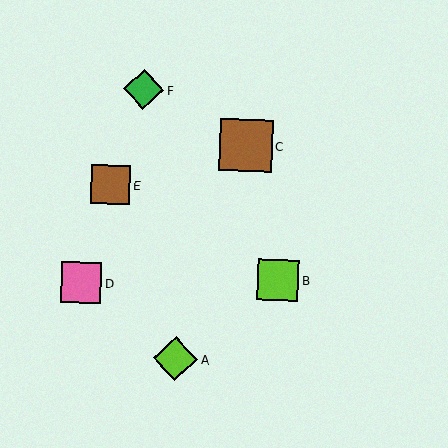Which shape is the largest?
The brown square (labeled C) is the largest.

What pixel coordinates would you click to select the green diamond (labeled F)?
Click at (144, 90) to select the green diamond F.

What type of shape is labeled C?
Shape C is a brown square.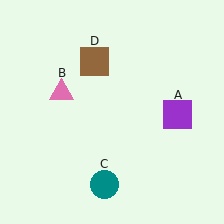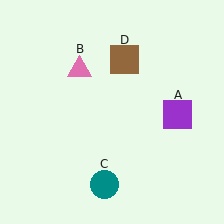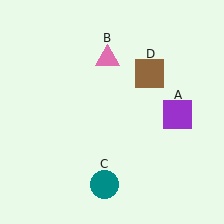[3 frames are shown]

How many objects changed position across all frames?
2 objects changed position: pink triangle (object B), brown square (object D).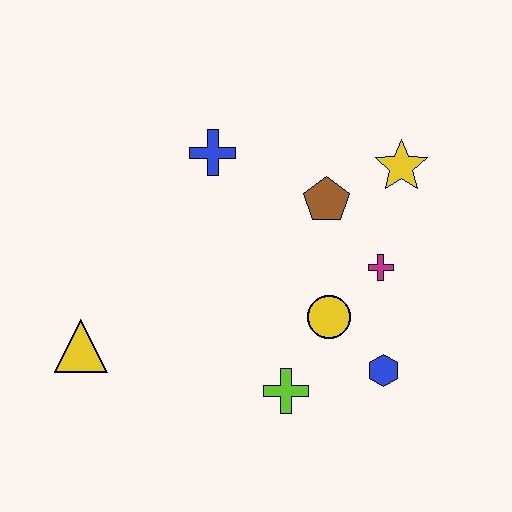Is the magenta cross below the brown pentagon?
Yes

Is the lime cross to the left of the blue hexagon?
Yes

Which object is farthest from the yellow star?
The yellow triangle is farthest from the yellow star.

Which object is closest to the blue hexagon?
The yellow circle is closest to the blue hexagon.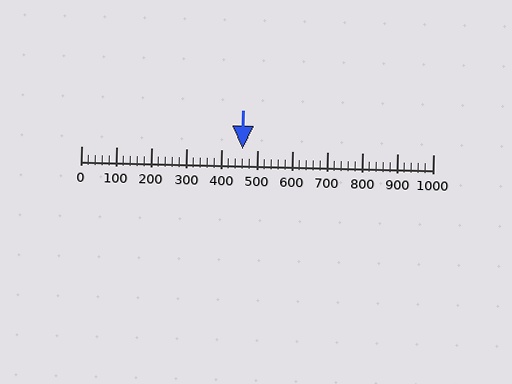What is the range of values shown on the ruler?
The ruler shows values from 0 to 1000.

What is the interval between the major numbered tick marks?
The major tick marks are spaced 100 units apart.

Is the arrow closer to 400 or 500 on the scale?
The arrow is closer to 500.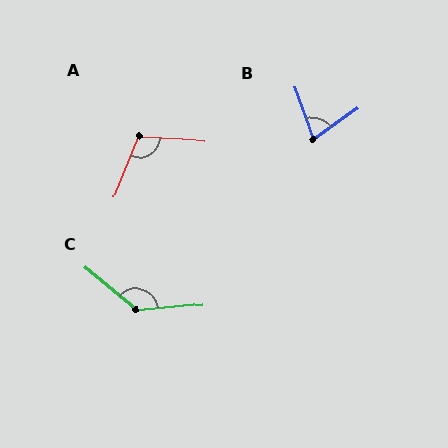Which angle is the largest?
C, at approximately 135 degrees.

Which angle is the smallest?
B, at approximately 75 degrees.